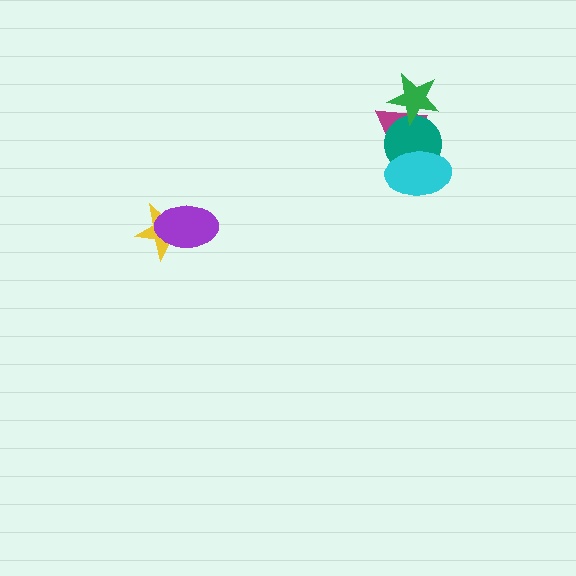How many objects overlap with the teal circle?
3 objects overlap with the teal circle.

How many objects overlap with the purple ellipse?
1 object overlaps with the purple ellipse.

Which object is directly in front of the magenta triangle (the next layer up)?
The teal circle is directly in front of the magenta triangle.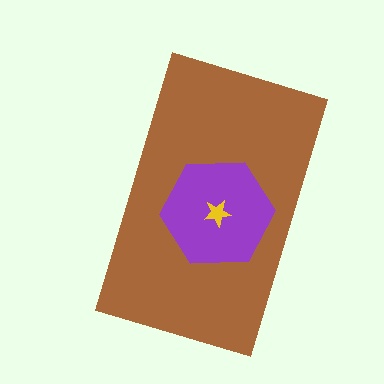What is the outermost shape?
The brown rectangle.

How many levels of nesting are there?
3.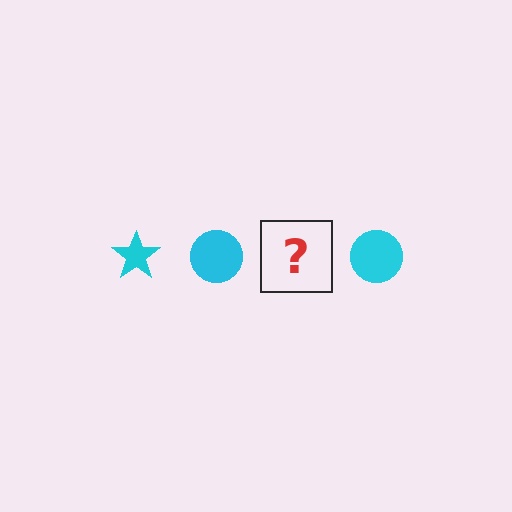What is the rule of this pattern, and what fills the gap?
The rule is that the pattern cycles through star, circle shapes in cyan. The gap should be filled with a cyan star.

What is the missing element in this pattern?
The missing element is a cyan star.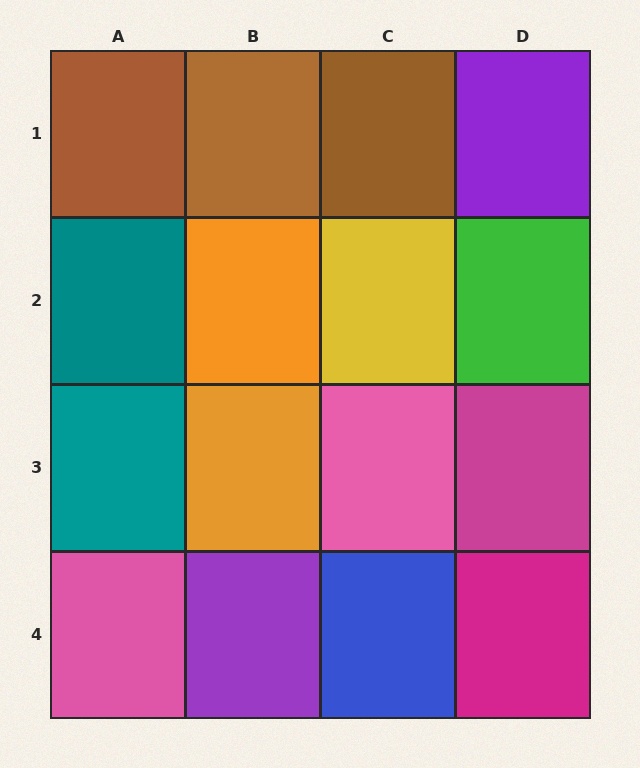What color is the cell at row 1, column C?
Brown.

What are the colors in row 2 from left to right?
Teal, orange, yellow, green.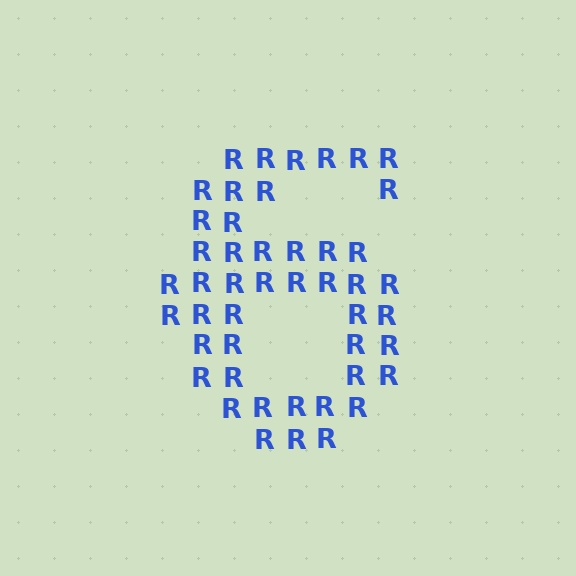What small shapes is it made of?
It is made of small letter R's.